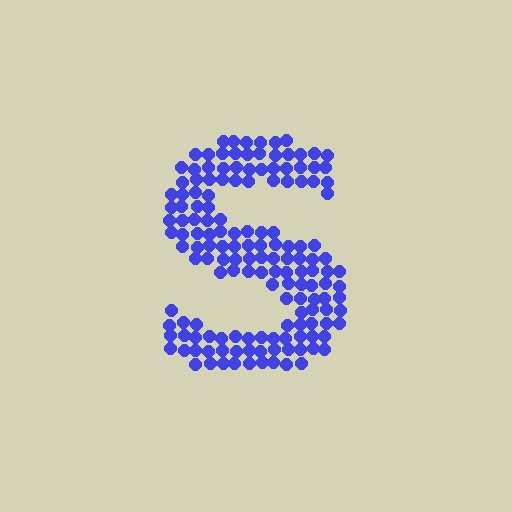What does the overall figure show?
The overall figure shows the letter S.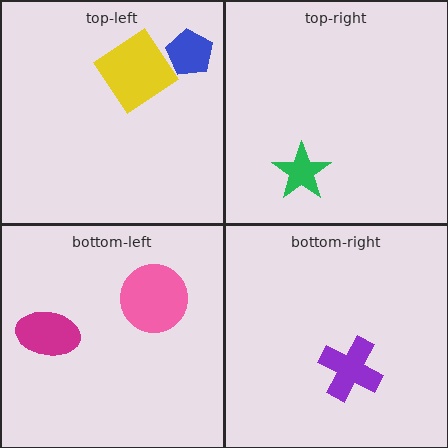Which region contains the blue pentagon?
The top-left region.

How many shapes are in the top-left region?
2.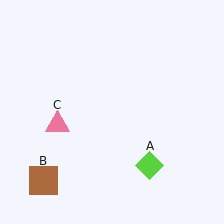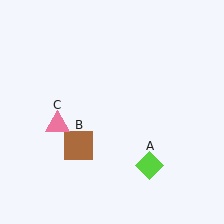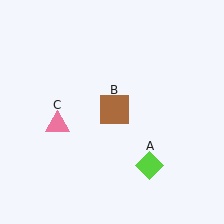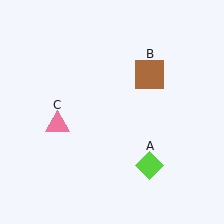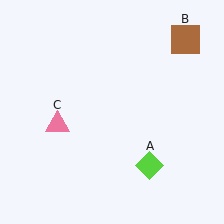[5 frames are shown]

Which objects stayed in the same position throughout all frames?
Lime diamond (object A) and pink triangle (object C) remained stationary.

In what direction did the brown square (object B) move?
The brown square (object B) moved up and to the right.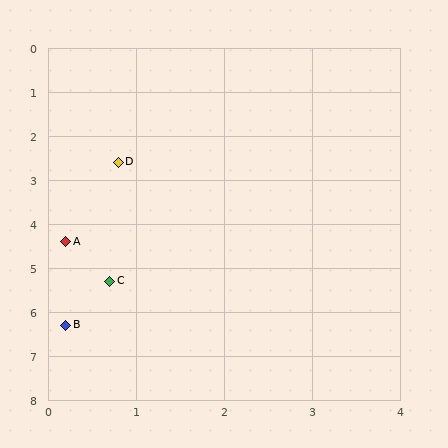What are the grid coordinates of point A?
Point A is at approximately (0.2, 4.4).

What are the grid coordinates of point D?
Point D is at approximately (0.8, 2.6).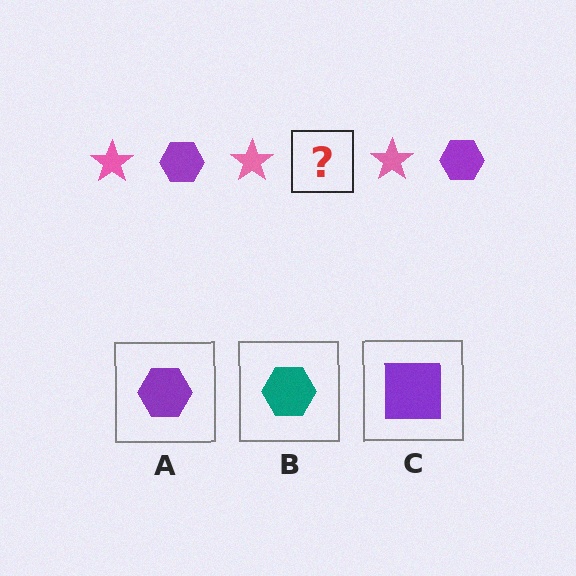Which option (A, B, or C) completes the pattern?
A.